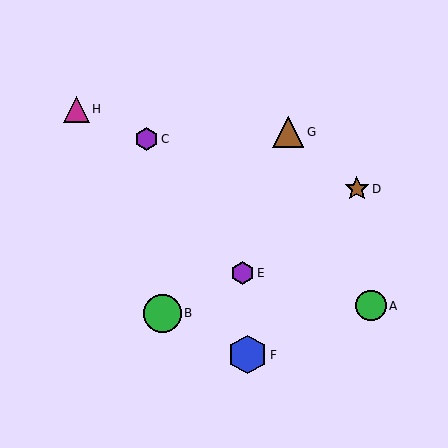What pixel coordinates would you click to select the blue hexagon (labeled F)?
Click at (247, 355) to select the blue hexagon F.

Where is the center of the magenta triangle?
The center of the magenta triangle is at (76, 109).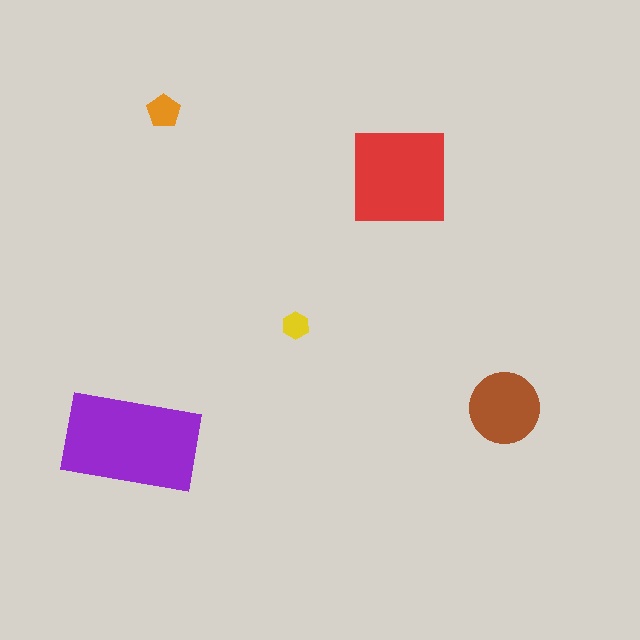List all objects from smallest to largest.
The yellow hexagon, the orange pentagon, the brown circle, the red square, the purple rectangle.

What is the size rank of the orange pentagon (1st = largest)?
4th.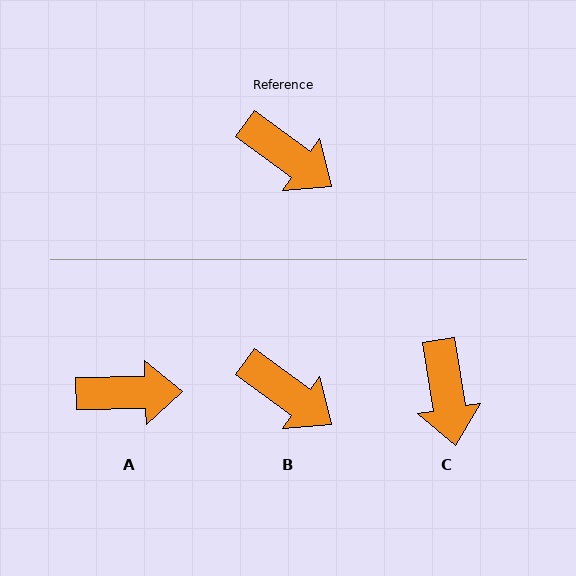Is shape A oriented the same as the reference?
No, it is off by about 37 degrees.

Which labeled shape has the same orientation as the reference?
B.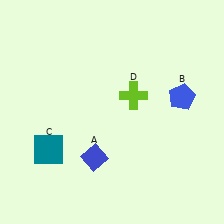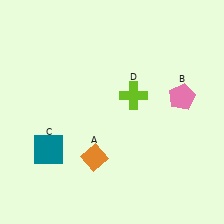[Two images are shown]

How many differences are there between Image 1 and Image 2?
There are 2 differences between the two images.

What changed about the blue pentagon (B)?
In Image 1, B is blue. In Image 2, it changed to pink.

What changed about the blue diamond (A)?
In Image 1, A is blue. In Image 2, it changed to orange.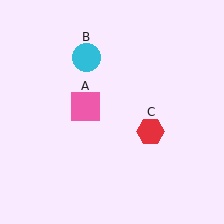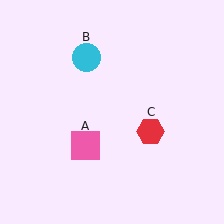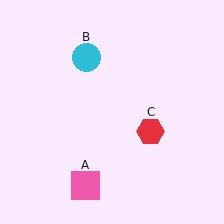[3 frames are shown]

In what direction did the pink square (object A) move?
The pink square (object A) moved down.